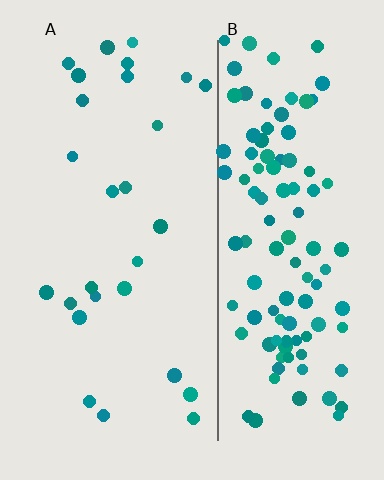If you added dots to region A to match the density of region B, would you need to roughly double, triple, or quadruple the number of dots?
Approximately quadruple.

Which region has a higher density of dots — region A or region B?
B (the right).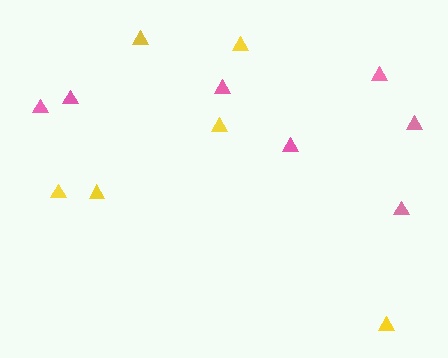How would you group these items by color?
There are 2 groups: one group of pink triangles (7) and one group of yellow triangles (6).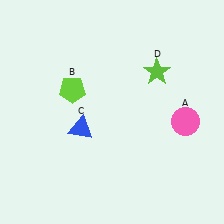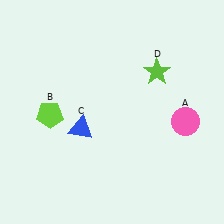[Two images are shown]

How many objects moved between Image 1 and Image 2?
1 object moved between the two images.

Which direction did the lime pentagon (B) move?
The lime pentagon (B) moved down.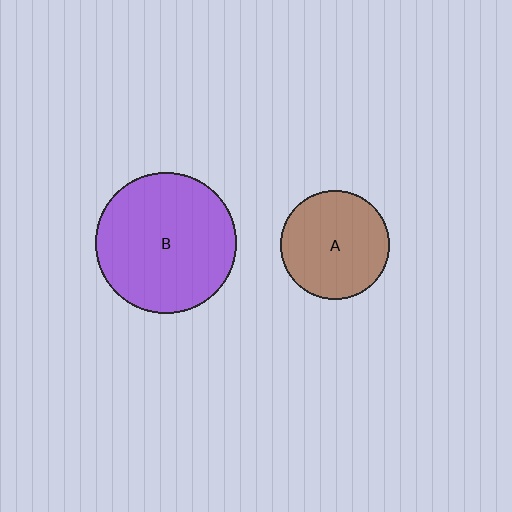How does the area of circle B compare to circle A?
Approximately 1.7 times.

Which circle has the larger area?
Circle B (purple).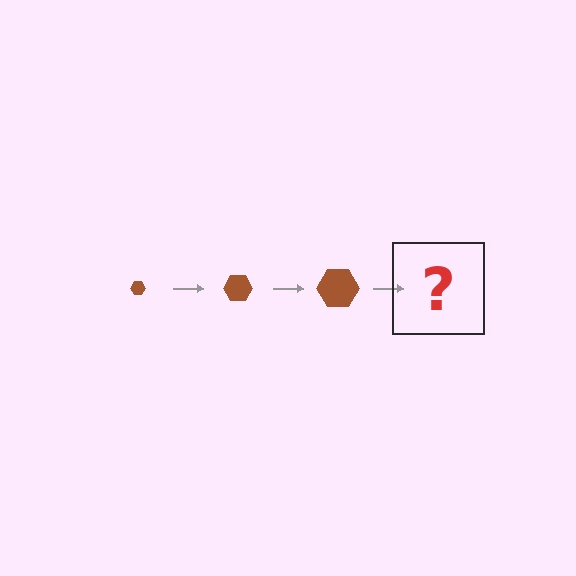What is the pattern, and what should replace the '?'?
The pattern is that the hexagon gets progressively larger each step. The '?' should be a brown hexagon, larger than the previous one.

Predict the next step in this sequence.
The next step is a brown hexagon, larger than the previous one.